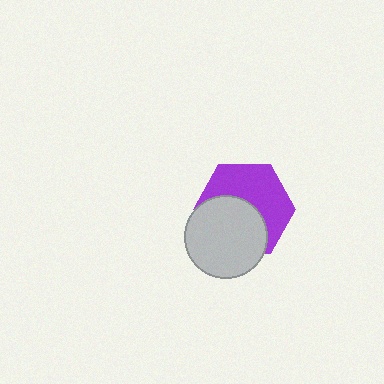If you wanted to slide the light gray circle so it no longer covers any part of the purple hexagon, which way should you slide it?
Slide it down — that is the most direct way to separate the two shapes.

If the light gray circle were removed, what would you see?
You would see the complete purple hexagon.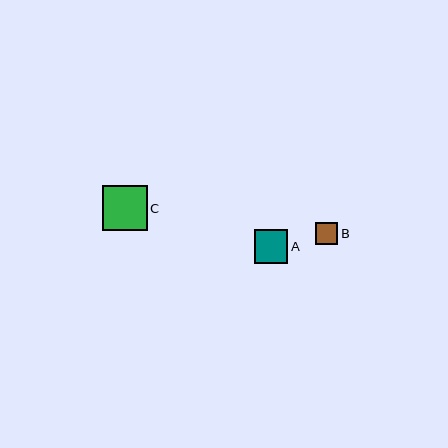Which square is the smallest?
Square B is the smallest with a size of approximately 22 pixels.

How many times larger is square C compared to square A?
Square C is approximately 1.3 times the size of square A.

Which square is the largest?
Square C is the largest with a size of approximately 45 pixels.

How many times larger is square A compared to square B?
Square A is approximately 1.5 times the size of square B.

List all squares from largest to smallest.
From largest to smallest: C, A, B.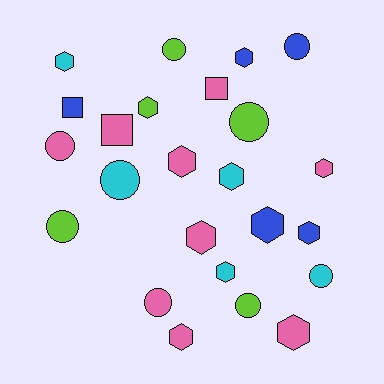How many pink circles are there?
There are 2 pink circles.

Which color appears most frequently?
Pink, with 9 objects.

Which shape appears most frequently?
Hexagon, with 12 objects.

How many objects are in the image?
There are 24 objects.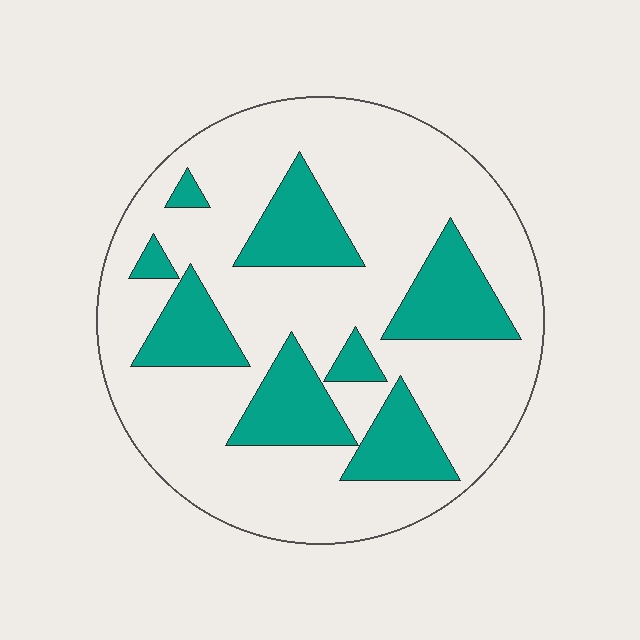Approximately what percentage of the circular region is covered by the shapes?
Approximately 25%.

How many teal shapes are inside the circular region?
8.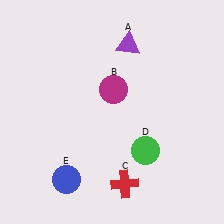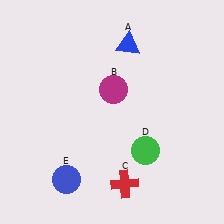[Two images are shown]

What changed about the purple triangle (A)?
In Image 1, A is purple. In Image 2, it changed to blue.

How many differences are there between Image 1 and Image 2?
There is 1 difference between the two images.